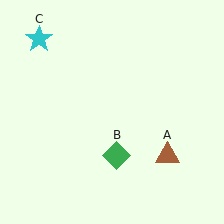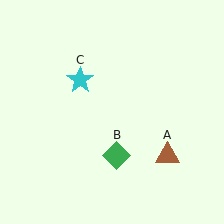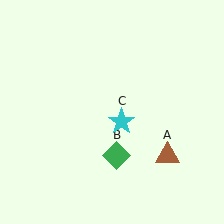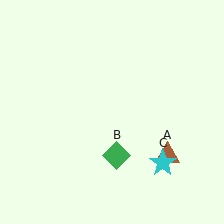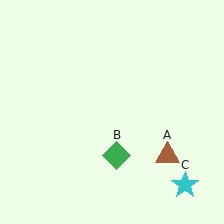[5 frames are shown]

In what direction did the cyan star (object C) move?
The cyan star (object C) moved down and to the right.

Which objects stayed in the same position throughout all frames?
Brown triangle (object A) and green diamond (object B) remained stationary.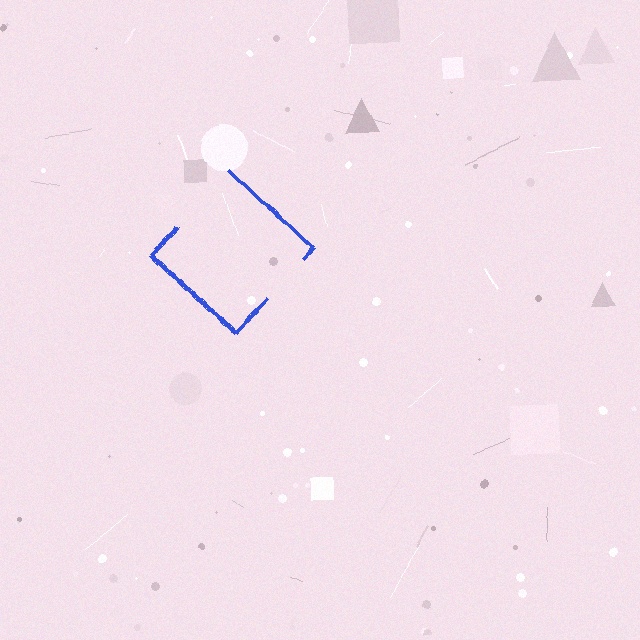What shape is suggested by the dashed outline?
The dashed outline suggests a diamond.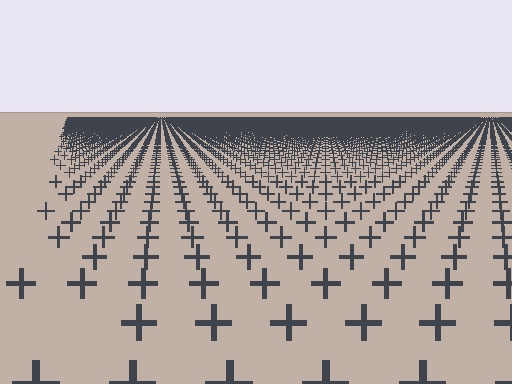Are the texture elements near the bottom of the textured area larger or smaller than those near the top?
Larger. Near the bottom, elements are closer to the viewer and appear at a bigger on-screen size.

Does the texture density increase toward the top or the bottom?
Density increases toward the top.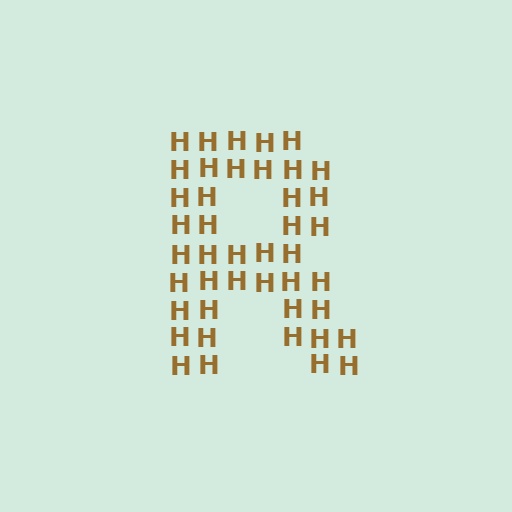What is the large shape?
The large shape is the letter R.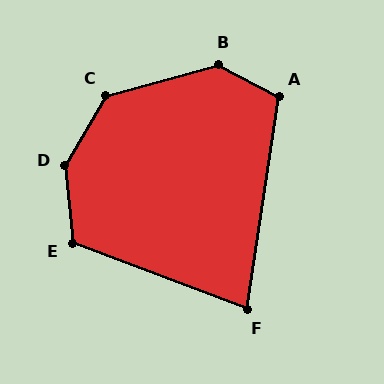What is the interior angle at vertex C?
Approximately 135 degrees (obtuse).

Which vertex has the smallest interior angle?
F, at approximately 78 degrees.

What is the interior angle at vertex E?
Approximately 116 degrees (obtuse).